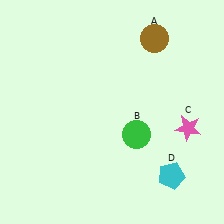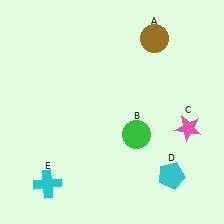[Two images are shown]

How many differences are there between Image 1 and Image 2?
There is 1 difference between the two images.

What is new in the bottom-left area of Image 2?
A cyan cross (E) was added in the bottom-left area of Image 2.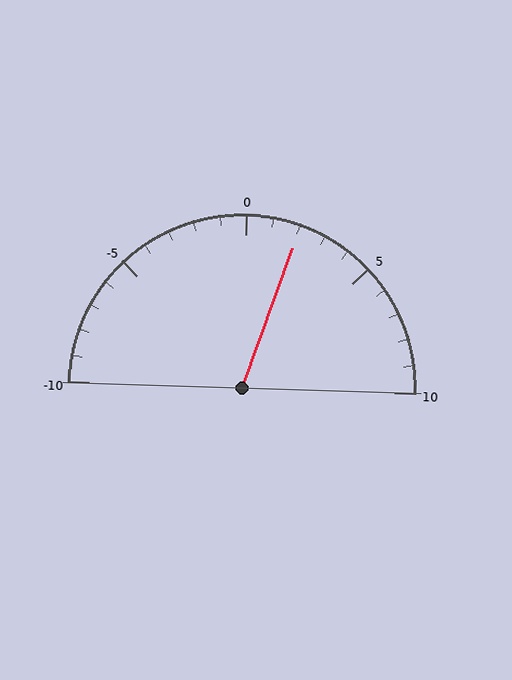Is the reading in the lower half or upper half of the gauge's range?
The reading is in the upper half of the range (-10 to 10).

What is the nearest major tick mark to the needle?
The nearest major tick mark is 0.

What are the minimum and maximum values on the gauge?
The gauge ranges from -10 to 10.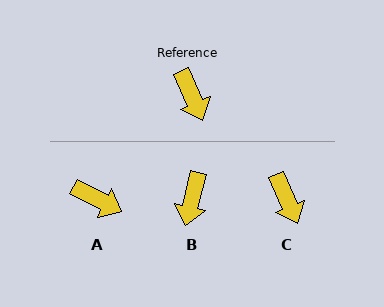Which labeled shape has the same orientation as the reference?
C.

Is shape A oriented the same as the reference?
No, it is off by about 40 degrees.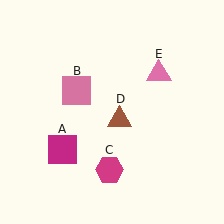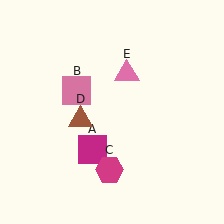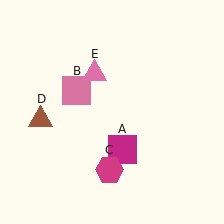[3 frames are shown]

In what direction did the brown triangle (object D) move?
The brown triangle (object D) moved left.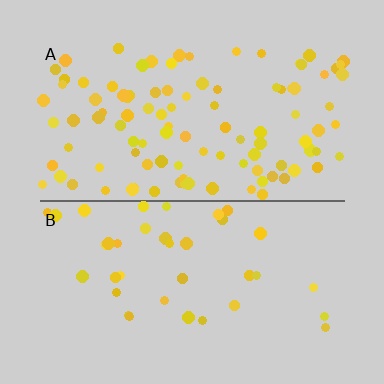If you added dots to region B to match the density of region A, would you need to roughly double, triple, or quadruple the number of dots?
Approximately triple.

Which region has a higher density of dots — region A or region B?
A (the top).